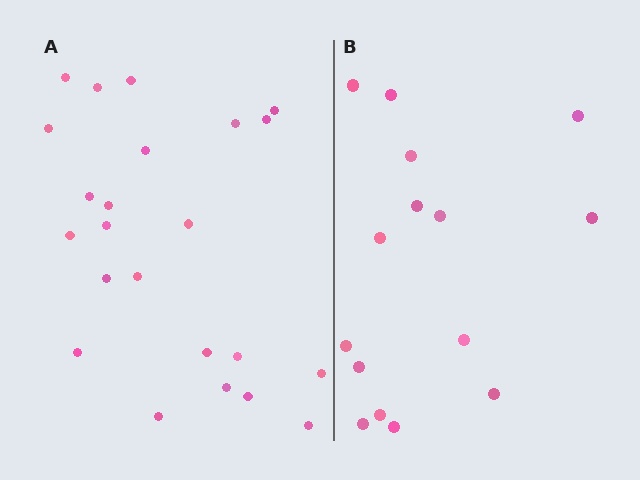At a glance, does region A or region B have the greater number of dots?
Region A (the left region) has more dots.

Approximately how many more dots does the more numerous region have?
Region A has roughly 8 or so more dots than region B.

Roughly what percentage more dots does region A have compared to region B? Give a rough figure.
About 55% more.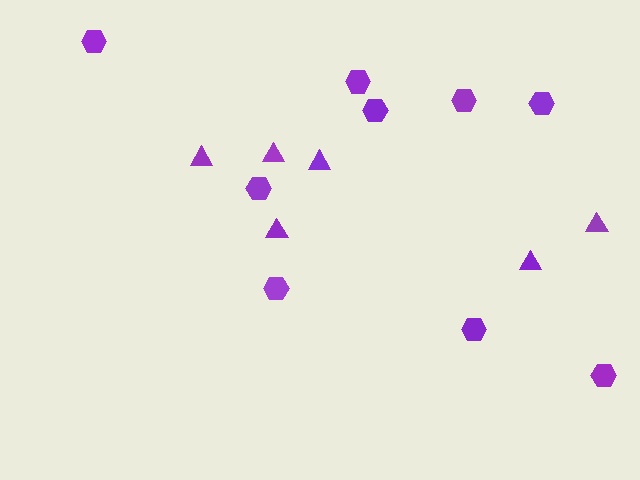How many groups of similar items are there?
There are 2 groups: one group of hexagons (9) and one group of triangles (6).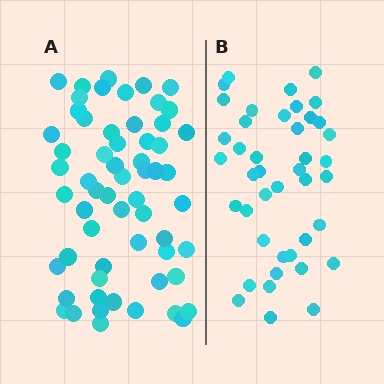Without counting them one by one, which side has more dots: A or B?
Region A (the left region) has more dots.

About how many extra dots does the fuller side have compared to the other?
Region A has approximately 20 more dots than region B.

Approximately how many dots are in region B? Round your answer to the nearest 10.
About 40 dots. (The exact count is 42, which rounds to 40.)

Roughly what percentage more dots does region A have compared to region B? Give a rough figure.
About 45% more.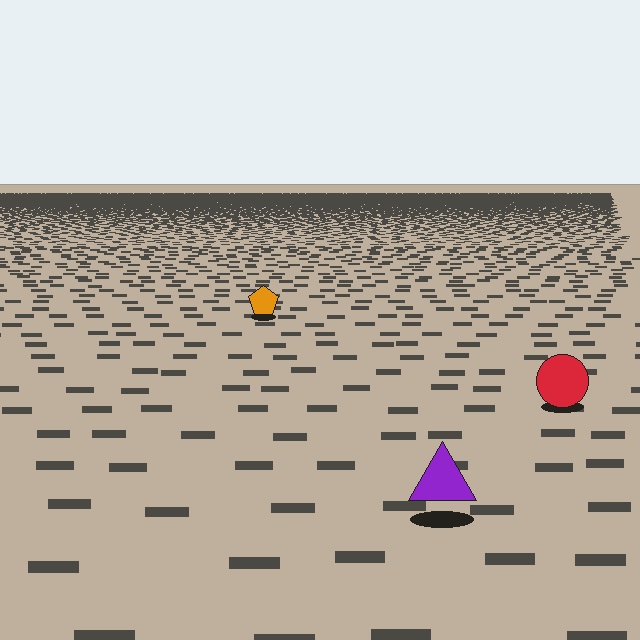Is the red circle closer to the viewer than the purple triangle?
No. The purple triangle is closer — you can tell from the texture gradient: the ground texture is coarser near it.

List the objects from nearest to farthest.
From nearest to farthest: the purple triangle, the red circle, the orange pentagon.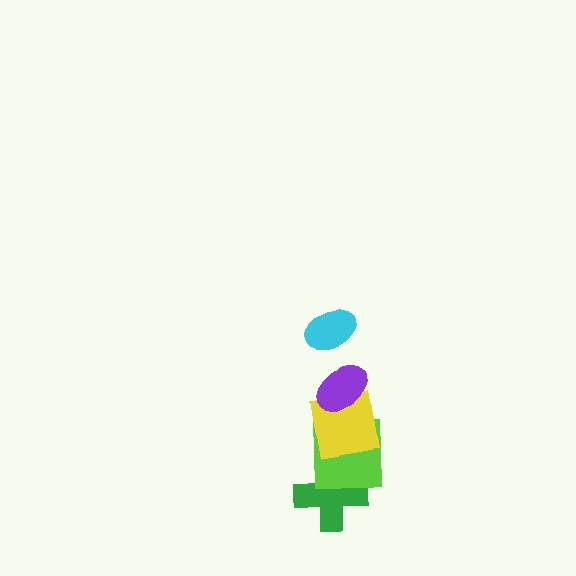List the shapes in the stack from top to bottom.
From top to bottom: the cyan ellipse, the purple ellipse, the yellow square, the lime square, the green cross.